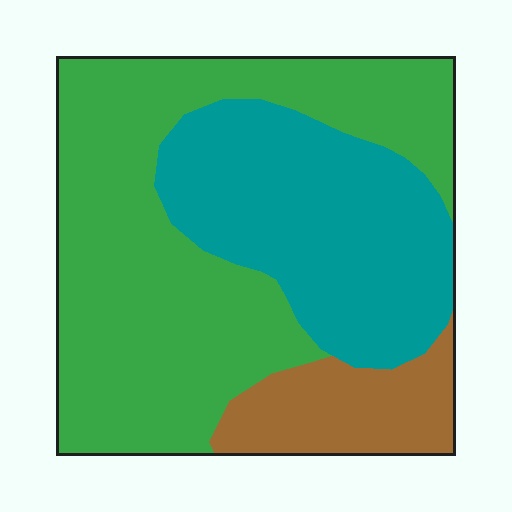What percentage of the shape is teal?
Teal takes up about one third (1/3) of the shape.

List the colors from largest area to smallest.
From largest to smallest: green, teal, brown.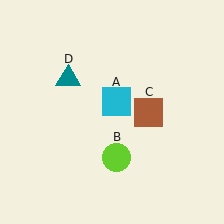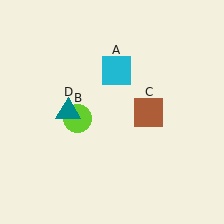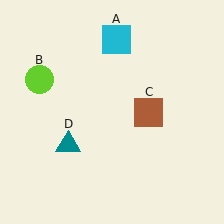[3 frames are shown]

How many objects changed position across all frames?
3 objects changed position: cyan square (object A), lime circle (object B), teal triangle (object D).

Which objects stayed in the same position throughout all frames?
Brown square (object C) remained stationary.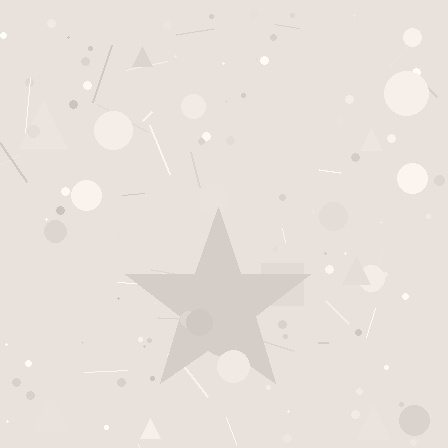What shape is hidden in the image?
A star is hidden in the image.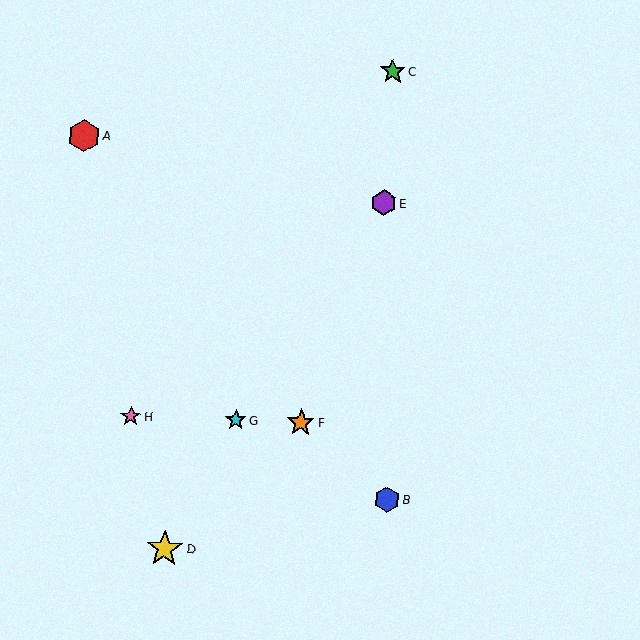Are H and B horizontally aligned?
No, H is at y≈416 and B is at y≈500.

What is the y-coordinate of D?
Object D is at y≈549.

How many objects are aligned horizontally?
3 objects (F, G, H) are aligned horizontally.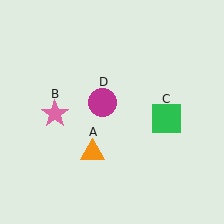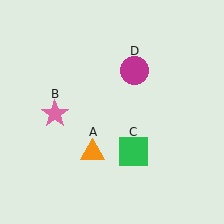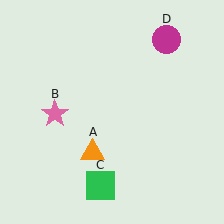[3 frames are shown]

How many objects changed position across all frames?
2 objects changed position: green square (object C), magenta circle (object D).